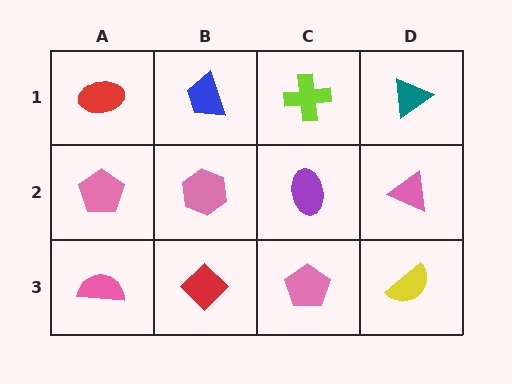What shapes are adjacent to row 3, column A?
A pink pentagon (row 2, column A), a red diamond (row 3, column B).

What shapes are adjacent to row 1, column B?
A pink hexagon (row 2, column B), a red ellipse (row 1, column A), a lime cross (row 1, column C).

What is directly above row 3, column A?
A pink pentagon.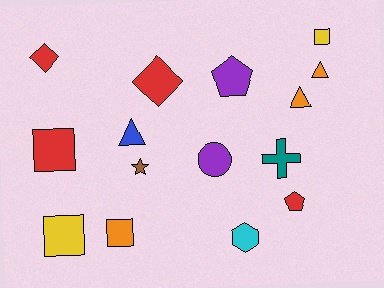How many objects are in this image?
There are 15 objects.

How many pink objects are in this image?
There are no pink objects.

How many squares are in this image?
There are 4 squares.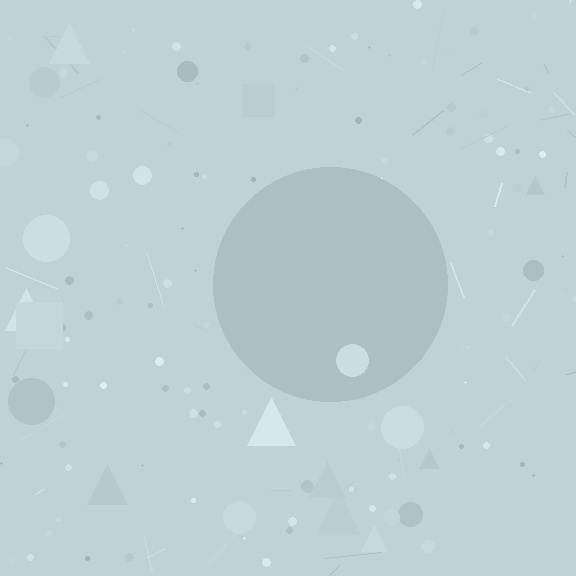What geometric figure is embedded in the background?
A circle is embedded in the background.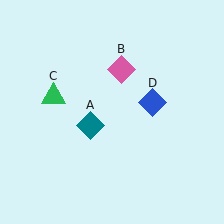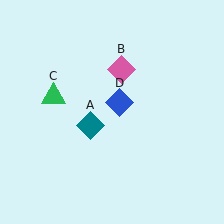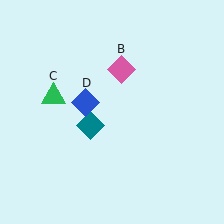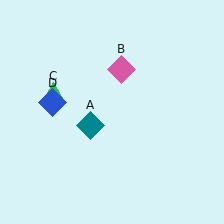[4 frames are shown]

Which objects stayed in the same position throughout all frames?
Teal diamond (object A) and pink diamond (object B) and green triangle (object C) remained stationary.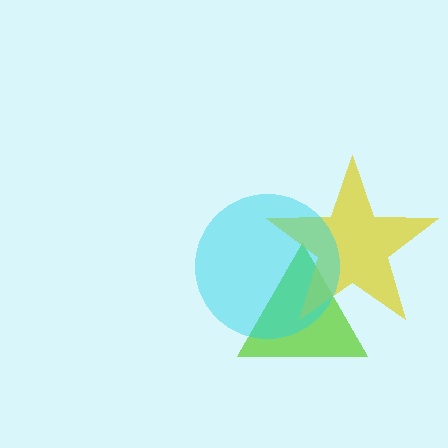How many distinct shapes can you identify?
There are 3 distinct shapes: a lime triangle, a yellow star, a cyan circle.